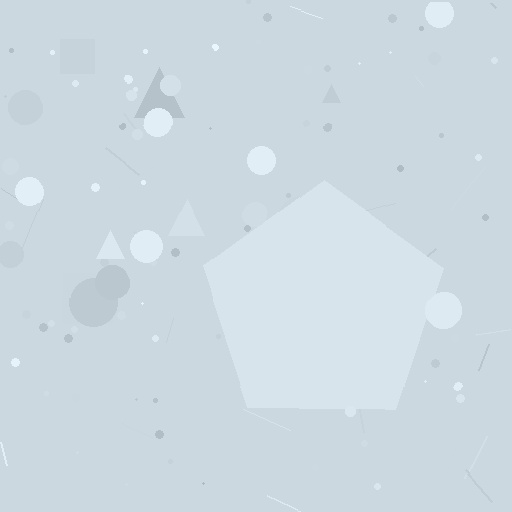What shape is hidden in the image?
A pentagon is hidden in the image.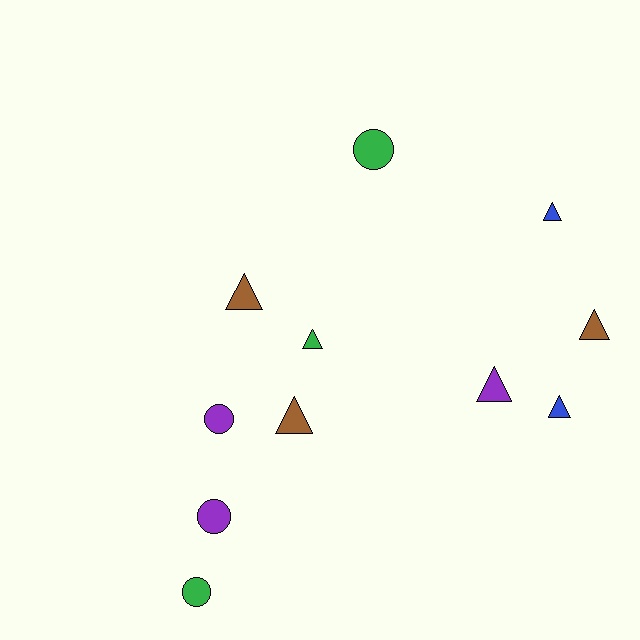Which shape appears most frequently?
Triangle, with 7 objects.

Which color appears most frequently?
Green, with 3 objects.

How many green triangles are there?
There is 1 green triangle.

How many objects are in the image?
There are 11 objects.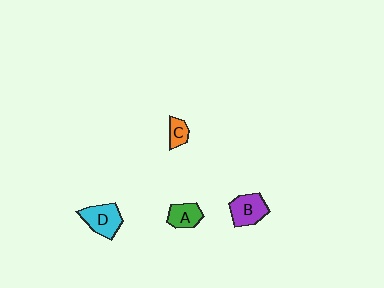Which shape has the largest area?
Shape D (cyan).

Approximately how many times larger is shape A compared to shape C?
Approximately 1.5 times.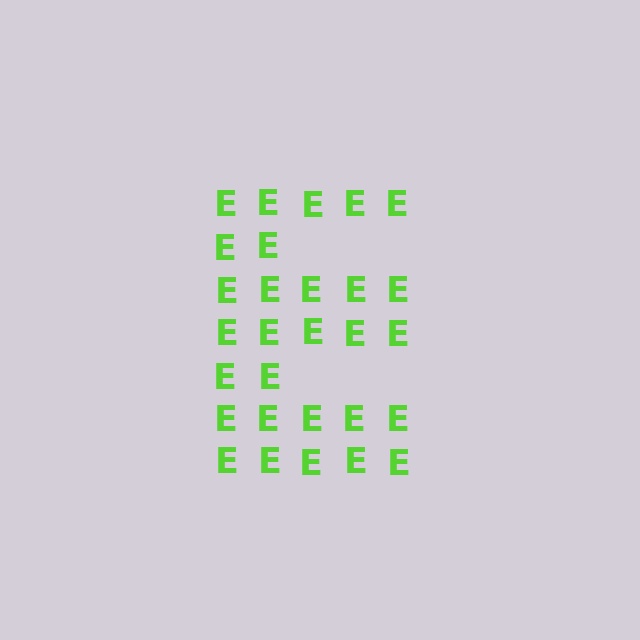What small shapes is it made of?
It is made of small letter E's.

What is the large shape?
The large shape is the letter E.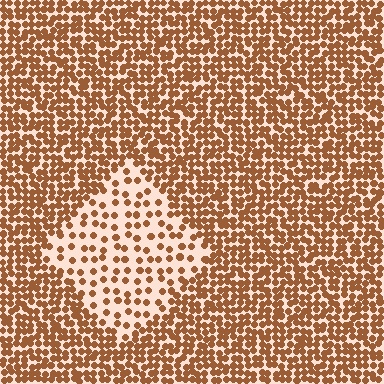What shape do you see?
I see a diamond.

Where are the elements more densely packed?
The elements are more densely packed outside the diamond boundary.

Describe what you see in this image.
The image contains small brown elements arranged at two different densities. A diamond-shaped region is visible where the elements are less densely packed than the surrounding area.